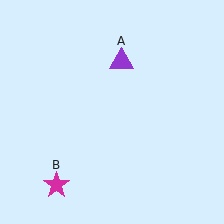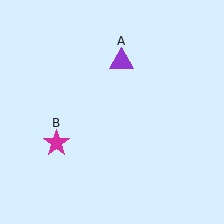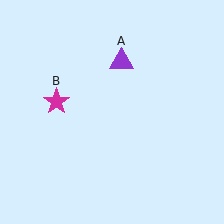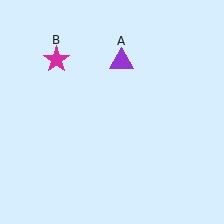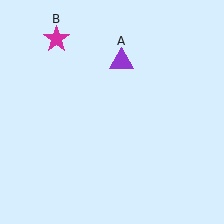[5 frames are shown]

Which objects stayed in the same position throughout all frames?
Purple triangle (object A) remained stationary.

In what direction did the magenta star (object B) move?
The magenta star (object B) moved up.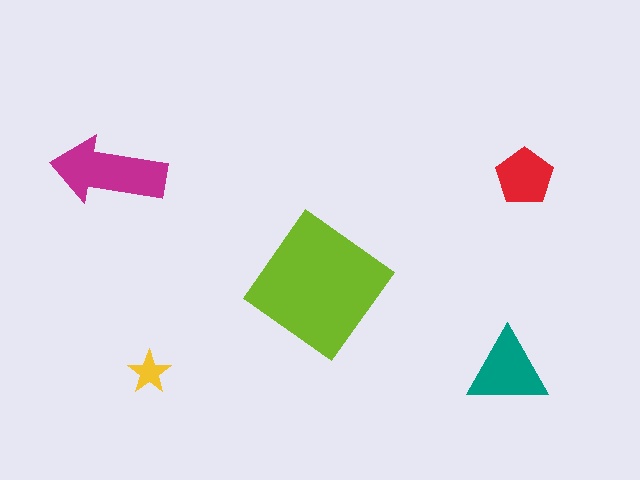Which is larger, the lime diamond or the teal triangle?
The lime diamond.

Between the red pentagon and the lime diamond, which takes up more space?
The lime diamond.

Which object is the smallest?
The yellow star.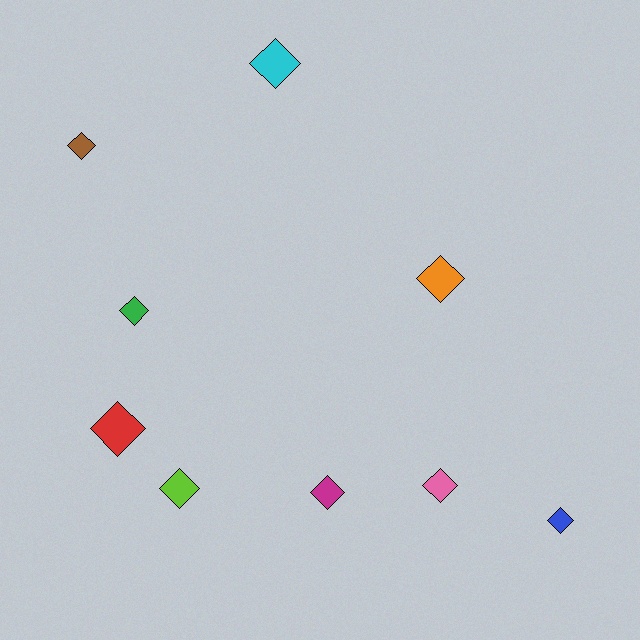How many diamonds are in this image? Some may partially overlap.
There are 9 diamonds.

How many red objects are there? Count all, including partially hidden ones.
There is 1 red object.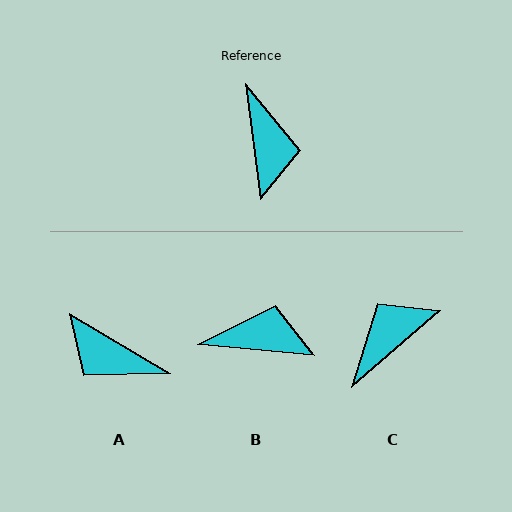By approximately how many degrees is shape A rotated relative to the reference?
Approximately 128 degrees clockwise.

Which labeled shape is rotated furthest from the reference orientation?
A, about 128 degrees away.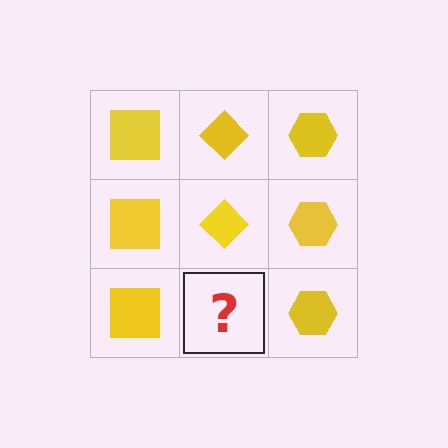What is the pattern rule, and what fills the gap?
The rule is that each column has a consistent shape. The gap should be filled with a yellow diamond.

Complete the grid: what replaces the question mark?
The question mark should be replaced with a yellow diamond.